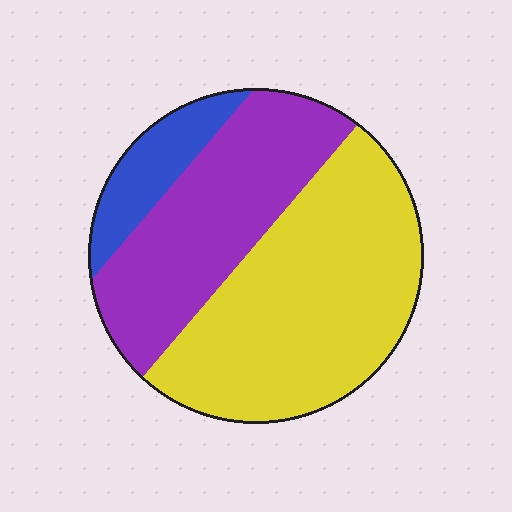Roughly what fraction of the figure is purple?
Purple takes up about three eighths (3/8) of the figure.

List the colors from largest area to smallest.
From largest to smallest: yellow, purple, blue.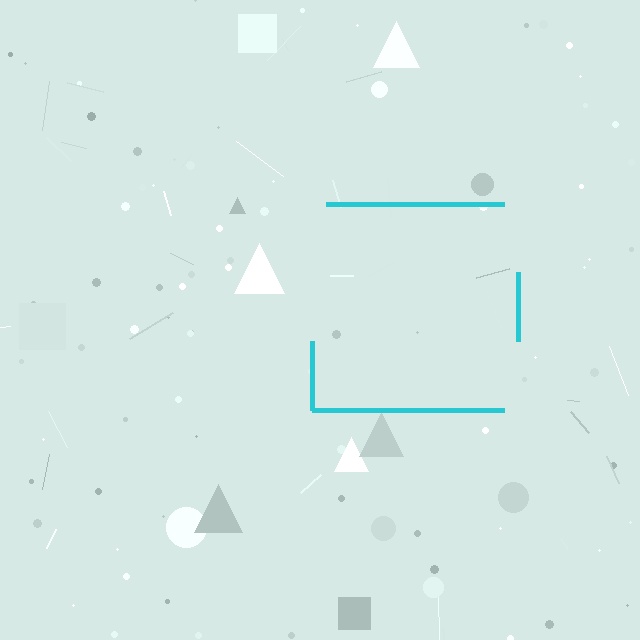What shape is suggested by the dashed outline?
The dashed outline suggests a square.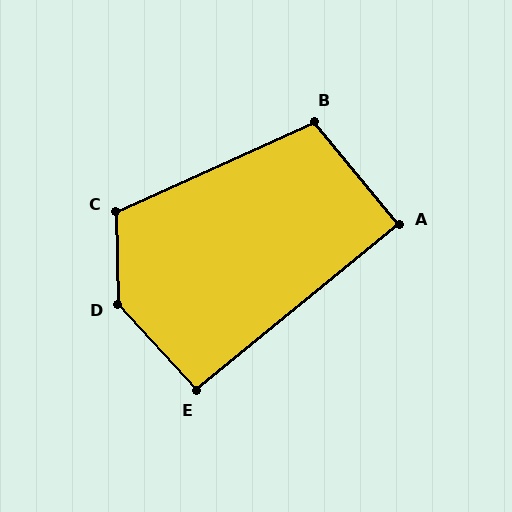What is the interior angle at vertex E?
Approximately 93 degrees (approximately right).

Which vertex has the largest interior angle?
D, at approximately 138 degrees.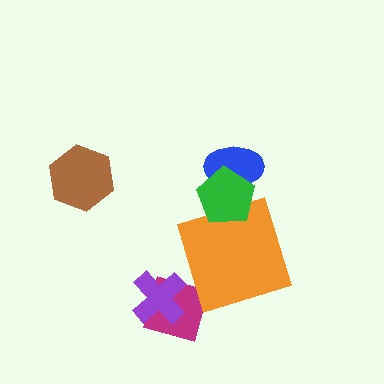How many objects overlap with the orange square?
1 object overlaps with the orange square.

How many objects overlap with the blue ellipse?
1 object overlaps with the blue ellipse.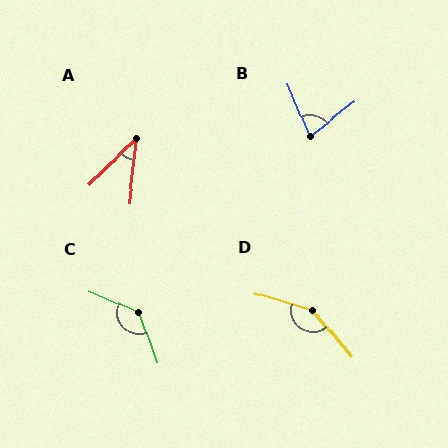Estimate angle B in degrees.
Approximately 74 degrees.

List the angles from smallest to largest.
A (39°), B (74°), C (133°), D (146°).